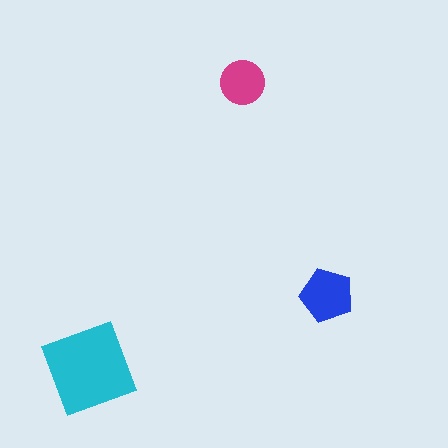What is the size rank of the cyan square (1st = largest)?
1st.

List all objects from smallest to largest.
The magenta circle, the blue pentagon, the cyan square.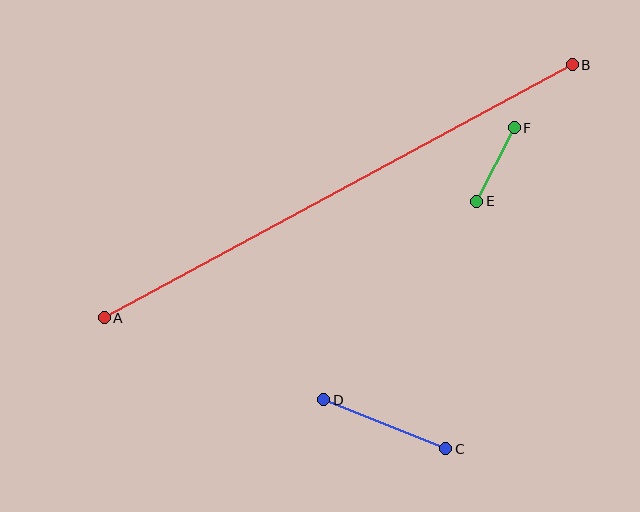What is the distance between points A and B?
The distance is approximately 532 pixels.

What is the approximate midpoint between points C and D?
The midpoint is at approximately (385, 424) pixels.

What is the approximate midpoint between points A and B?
The midpoint is at approximately (338, 191) pixels.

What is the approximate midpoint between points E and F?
The midpoint is at approximately (496, 165) pixels.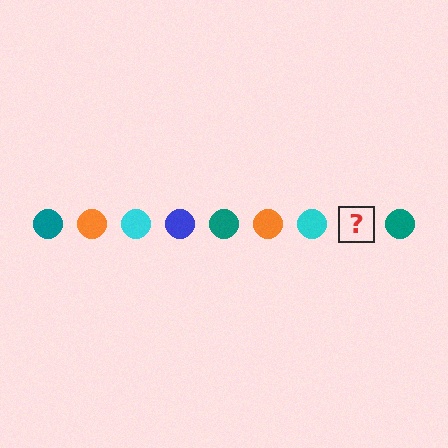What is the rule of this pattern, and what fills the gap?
The rule is that the pattern cycles through teal, orange, cyan, blue circles. The gap should be filled with a blue circle.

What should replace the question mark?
The question mark should be replaced with a blue circle.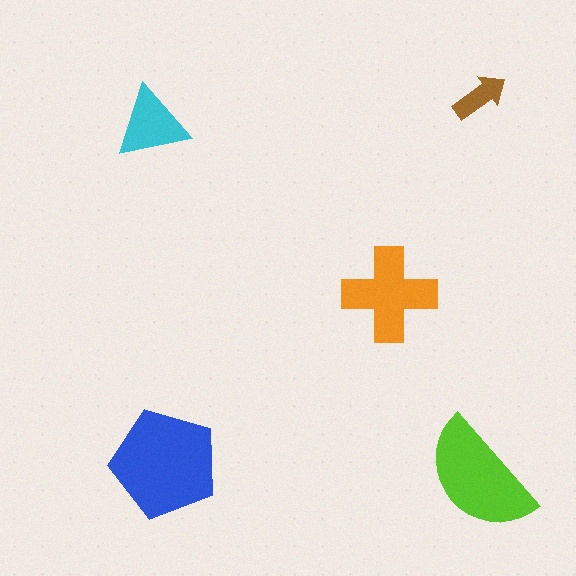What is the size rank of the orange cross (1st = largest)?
3rd.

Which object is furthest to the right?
The brown arrow is rightmost.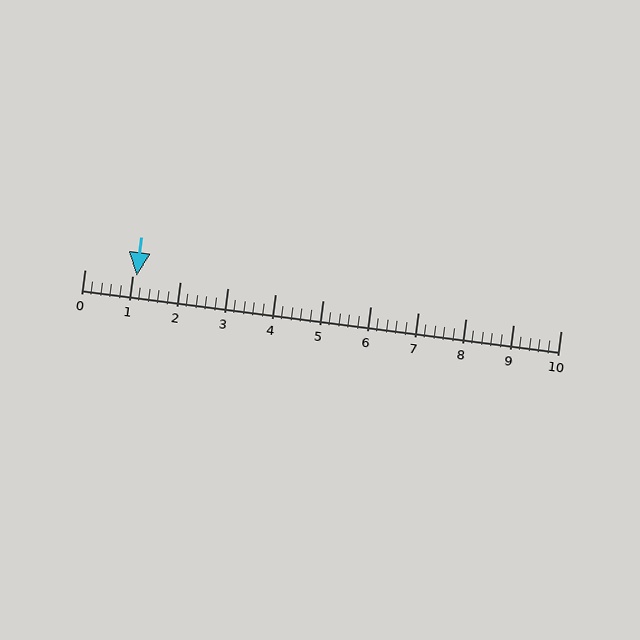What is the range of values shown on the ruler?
The ruler shows values from 0 to 10.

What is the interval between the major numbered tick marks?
The major tick marks are spaced 1 units apart.